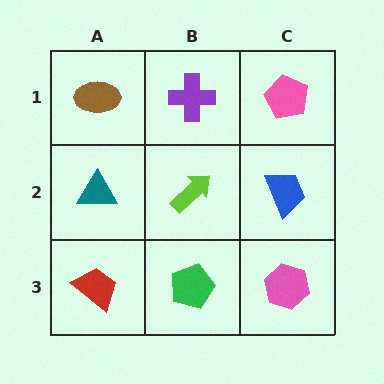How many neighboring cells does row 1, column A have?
2.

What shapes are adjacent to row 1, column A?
A teal triangle (row 2, column A), a purple cross (row 1, column B).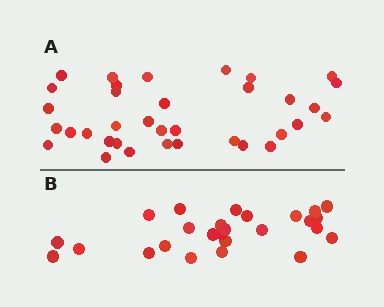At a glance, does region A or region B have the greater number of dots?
Region A (the top region) has more dots.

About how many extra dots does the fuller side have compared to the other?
Region A has roughly 8 or so more dots than region B.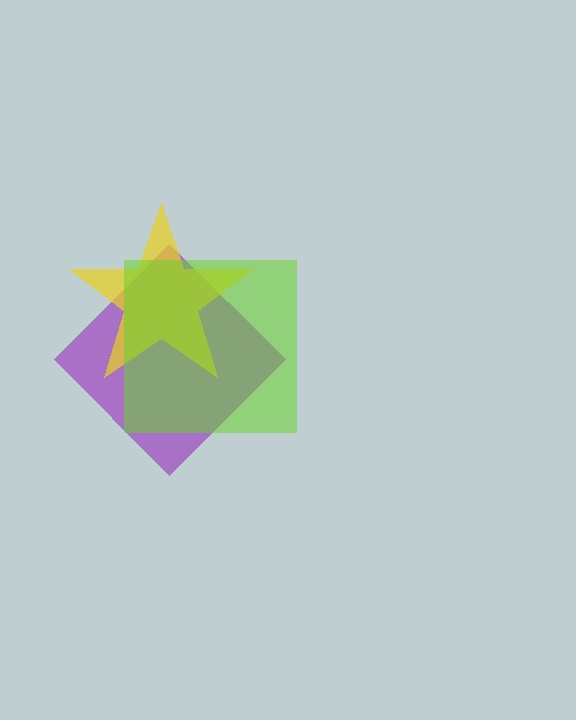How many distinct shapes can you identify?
There are 3 distinct shapes: a purple diamond, a yellow star, a lime square.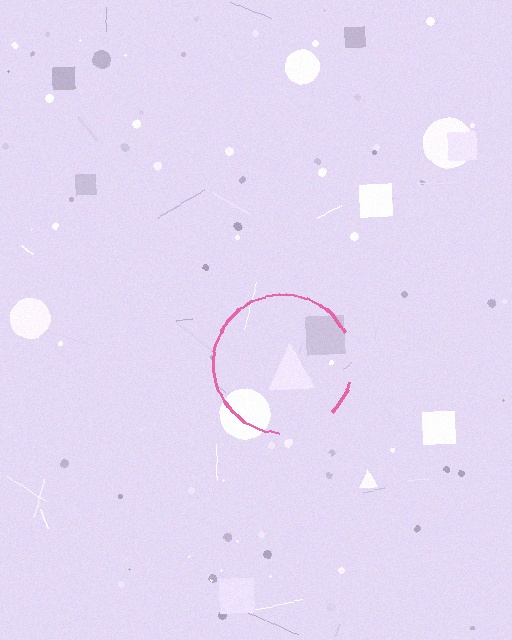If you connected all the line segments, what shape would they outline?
They would outline a circle.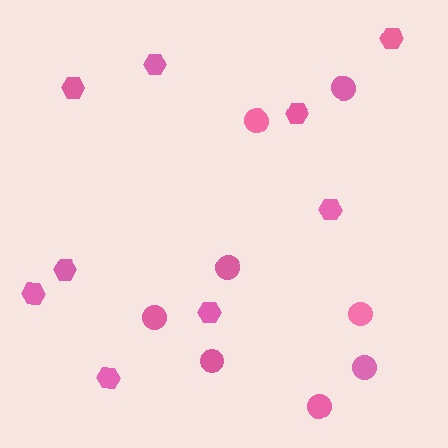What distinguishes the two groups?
There are 2 groups: one group of hexagons (9) and one group of circles (8).